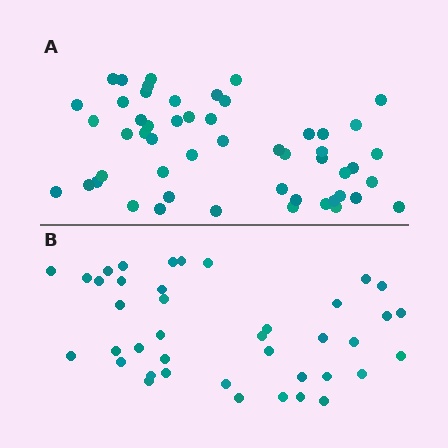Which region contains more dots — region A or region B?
Region A (the top region) has more dots.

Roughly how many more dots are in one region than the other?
Region A has roughly 12 or so more dots than region B.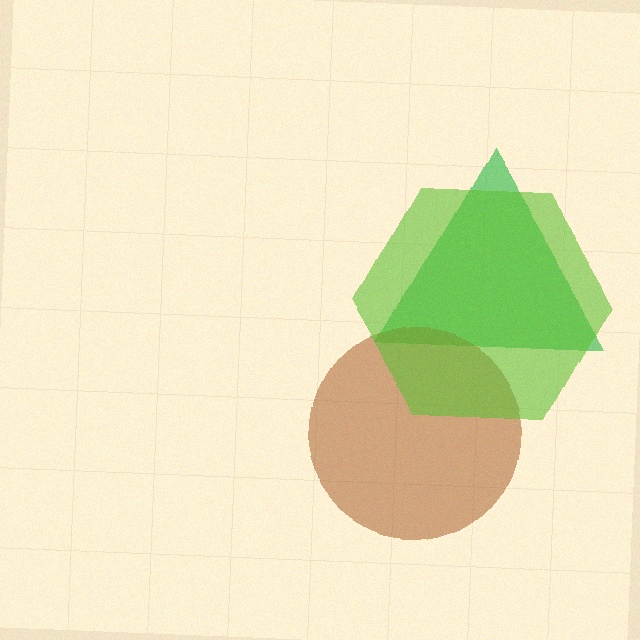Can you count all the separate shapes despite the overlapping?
Yes, there are 3 separate shapes.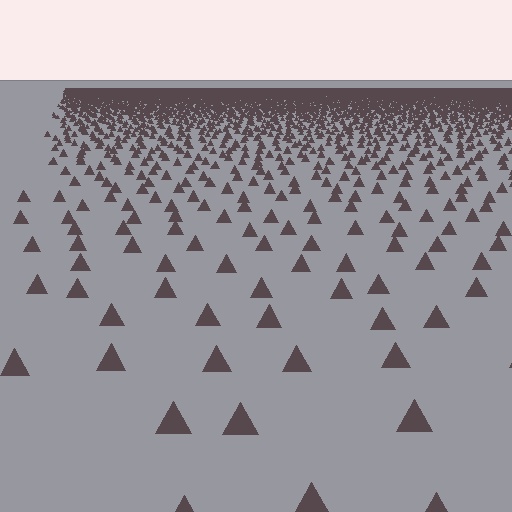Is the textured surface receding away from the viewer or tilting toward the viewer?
The surface is receding away from the viewer. Texture elements get smaller and denser toward the top.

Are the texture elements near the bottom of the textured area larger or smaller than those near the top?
Larger. Near the bottom, elements are closer to the viewer and appear at a bigger on-screen size.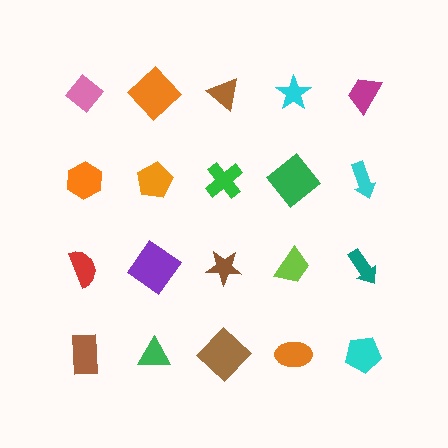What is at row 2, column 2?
An orange pentagon.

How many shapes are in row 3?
5 shapes.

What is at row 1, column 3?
A brown triangle.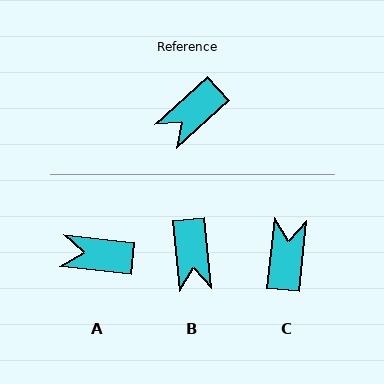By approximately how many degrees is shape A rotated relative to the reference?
Approximately 49 degrees clockwise.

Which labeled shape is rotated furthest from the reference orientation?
C, about 139 degrees away.